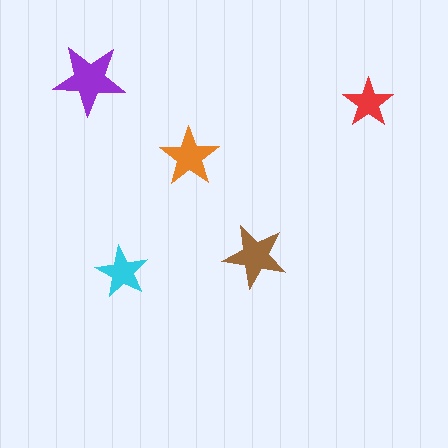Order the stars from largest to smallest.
the purple one, the brown one, the orange one, the cyan one, the red one.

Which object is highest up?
The purple star is topmost.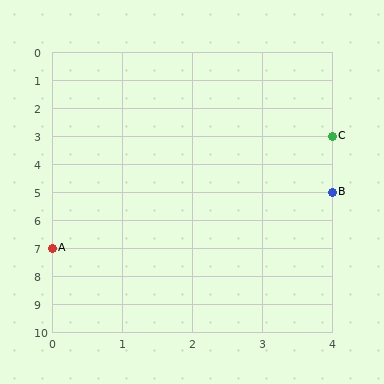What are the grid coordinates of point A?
Point A is at grid coordinates (0, 7).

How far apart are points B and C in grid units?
Points B and C are 2 rows apart.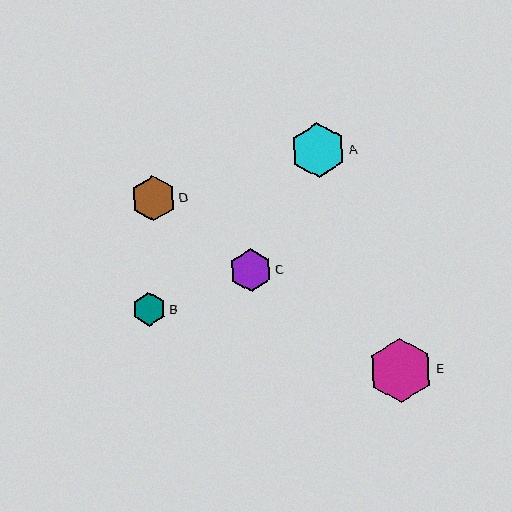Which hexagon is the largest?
Hexagon E is the largest with a size of approximately 65 pixels.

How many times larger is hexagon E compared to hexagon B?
Hexagon E is approximately 1.9 times the size of hexagon B.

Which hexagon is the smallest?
Hexagon B is the smallest with a size of approximately 34 pixels.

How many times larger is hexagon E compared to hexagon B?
Hexagon E is approximately 1.9 times the size of hexagon B.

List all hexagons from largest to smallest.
From largest to smallest: E, A, D, C, B.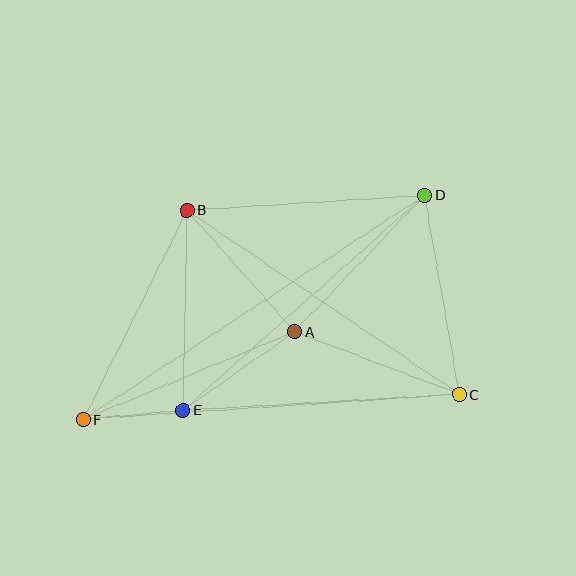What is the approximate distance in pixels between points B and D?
The distance between B and D is approximately 239 pixels.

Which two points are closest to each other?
Points E and F are closest to each other.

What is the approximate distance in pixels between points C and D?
The distance between C and D is approximately 202 pixels.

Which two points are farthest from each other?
Points D and F are farthest from each other.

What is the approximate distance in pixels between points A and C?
The distance between A and C is approximately 176 pixels.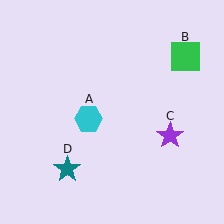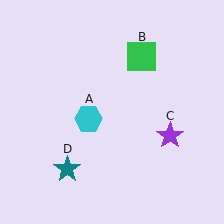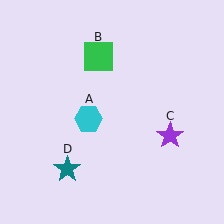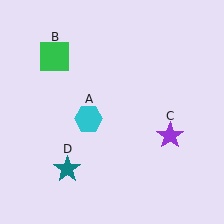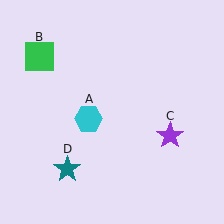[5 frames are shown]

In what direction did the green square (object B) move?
The green square (object B) moved left.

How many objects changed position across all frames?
1 object changed position: green square (object B).